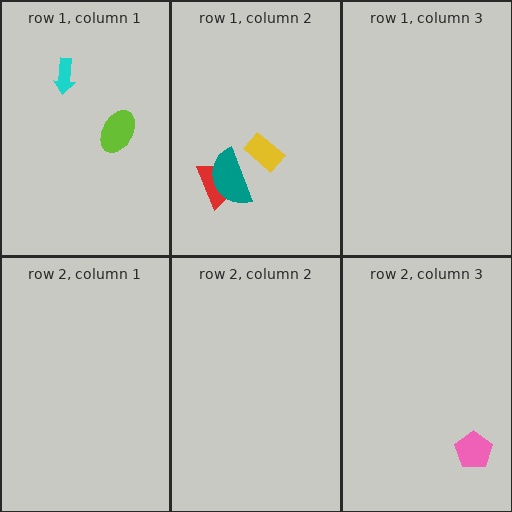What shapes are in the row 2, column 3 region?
The pink pentagon.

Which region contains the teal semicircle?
The row 1, column 2 region.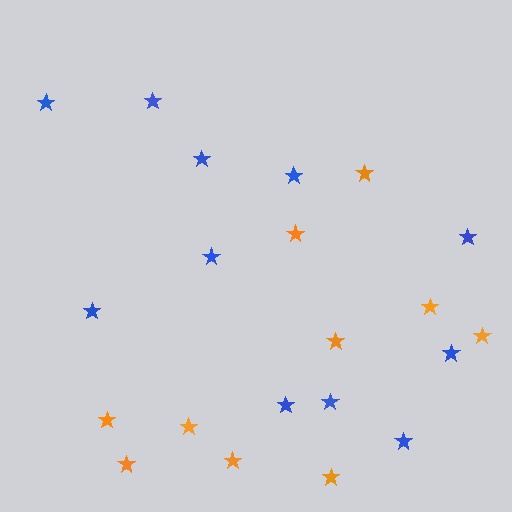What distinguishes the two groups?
There are 2 groups: one group of blue stars (11) and one group of orange stars (10).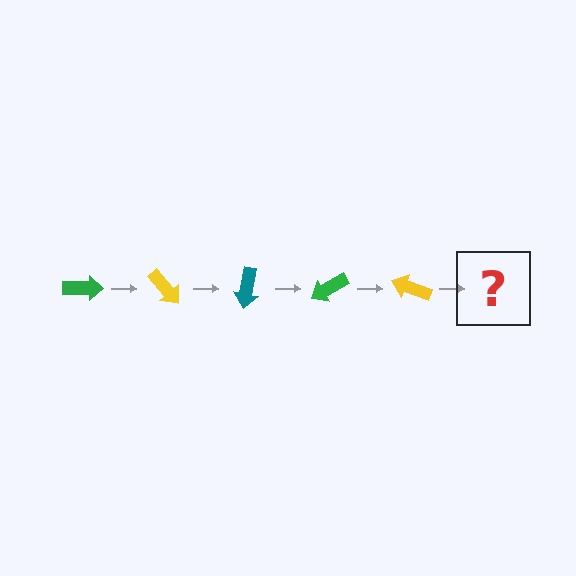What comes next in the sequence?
The next element should be a teal arrow, rotated 250 degrees from the start.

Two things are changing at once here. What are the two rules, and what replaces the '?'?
The two rules are that it rotates 50 degrees each step and the color cycles through green, yellow, and teal. The '?' should be a teal arrow, rotated 250 degrees from the start.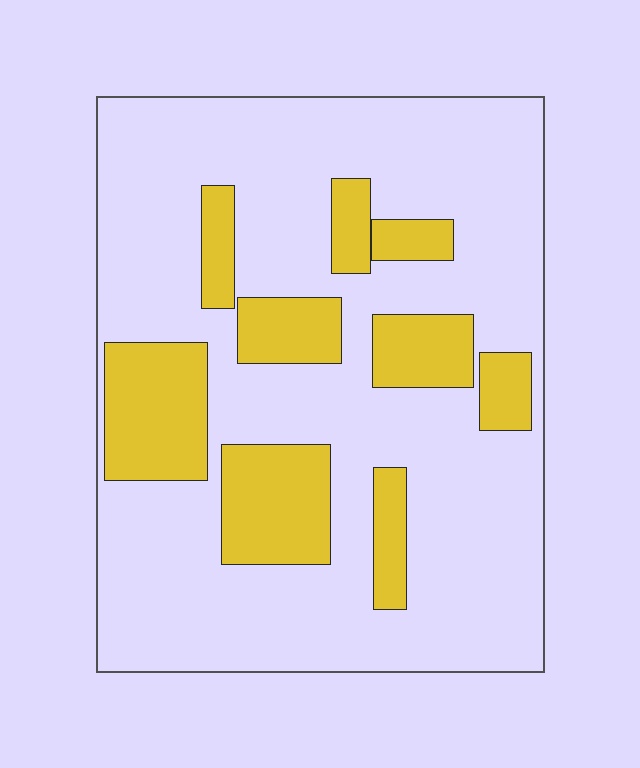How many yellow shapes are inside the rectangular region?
9.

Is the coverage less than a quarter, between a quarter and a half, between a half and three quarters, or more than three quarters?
Less than a quarter.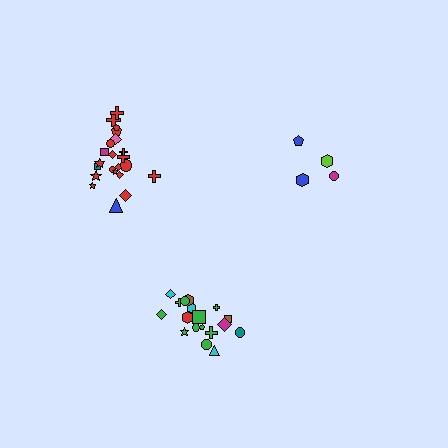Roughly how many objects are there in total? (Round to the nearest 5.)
Roughly 45 objects in total.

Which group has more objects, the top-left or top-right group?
The top-left group.